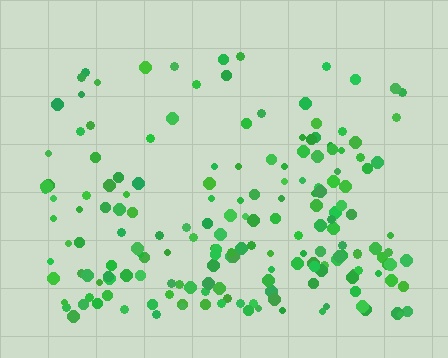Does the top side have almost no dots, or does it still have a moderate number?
Still a moderate number, just noticeably fewer than the bottom.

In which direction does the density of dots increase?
From top to bottom, with the bottom side densest.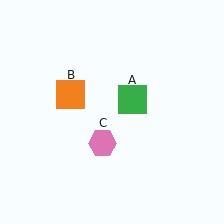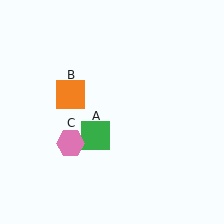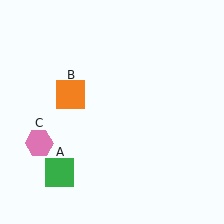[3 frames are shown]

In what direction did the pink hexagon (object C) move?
The pink hexagon (object C) moved left.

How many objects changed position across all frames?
2 objects changed position: green square (object A), pink hexagon (object C).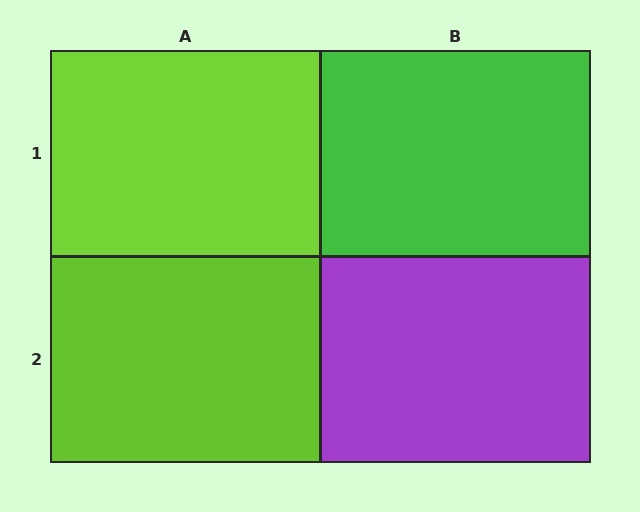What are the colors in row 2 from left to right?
Lime, purple.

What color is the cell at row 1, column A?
Lime.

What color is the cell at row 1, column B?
Green.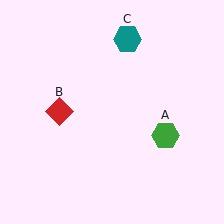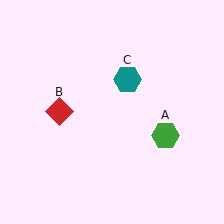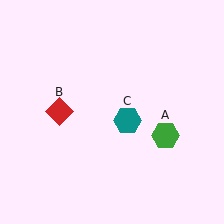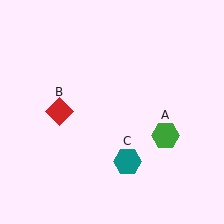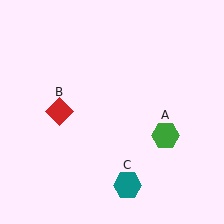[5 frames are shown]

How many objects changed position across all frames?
1 object changed position: teal hexagon (object C).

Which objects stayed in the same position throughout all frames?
Green hexagon (object A) and red diamond (object B) remained stationary.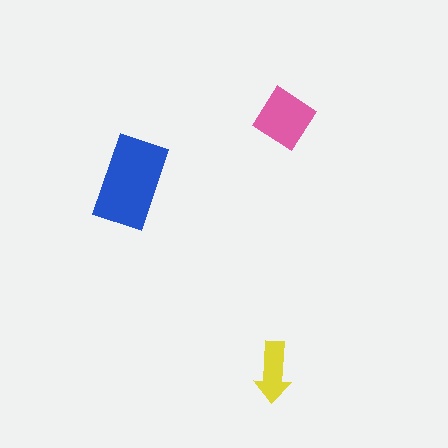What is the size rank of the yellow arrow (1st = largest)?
3rd.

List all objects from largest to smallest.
The blue rectangle, the pink diamond, the yellow arrow.